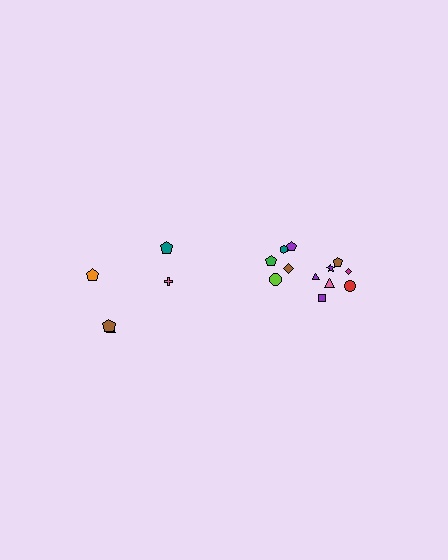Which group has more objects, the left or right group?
The right group.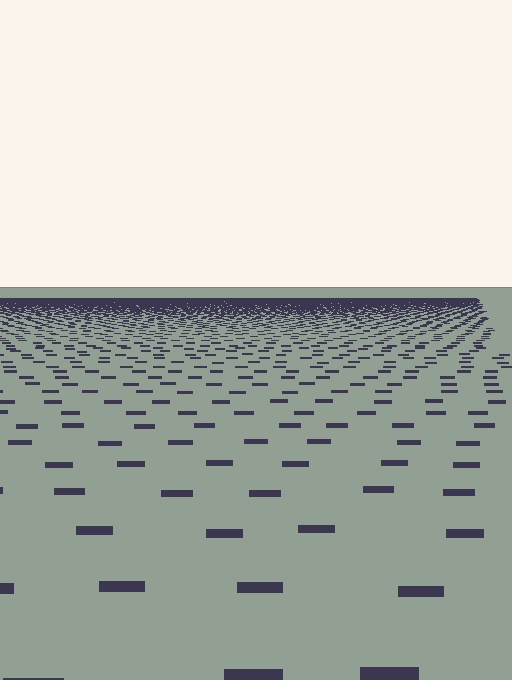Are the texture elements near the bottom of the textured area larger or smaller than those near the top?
Larger. Near the bottom, elements are closer to the viewer and appear at a bigger on-screen size.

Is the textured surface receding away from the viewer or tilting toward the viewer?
The surface is receding away from the viewer. Texture elements get smaller and denser toward the top.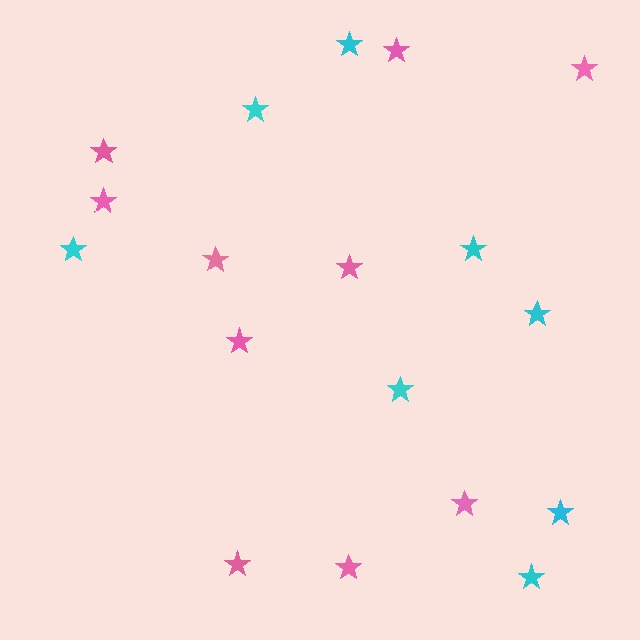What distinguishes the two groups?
There are 2 groups: one group of pink stars (10) and one group of cyan stars (8).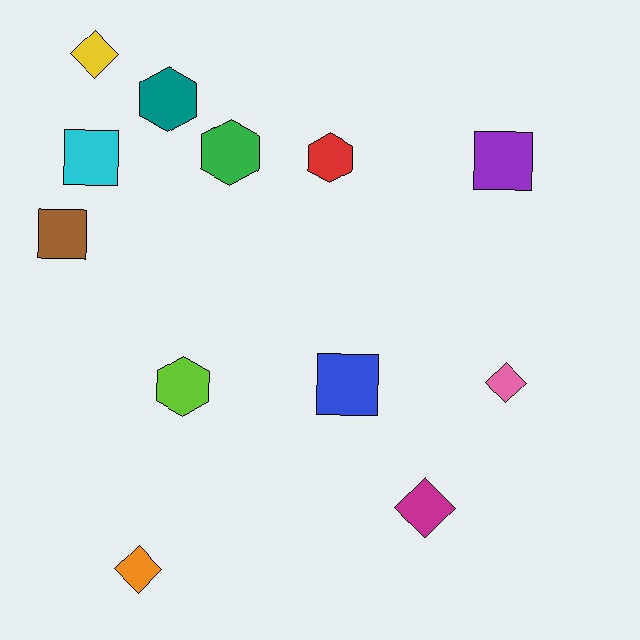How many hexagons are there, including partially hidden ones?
There are 4 hexagons.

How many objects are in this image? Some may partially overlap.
There are 12 objects.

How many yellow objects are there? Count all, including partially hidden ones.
There is 1 yellow object.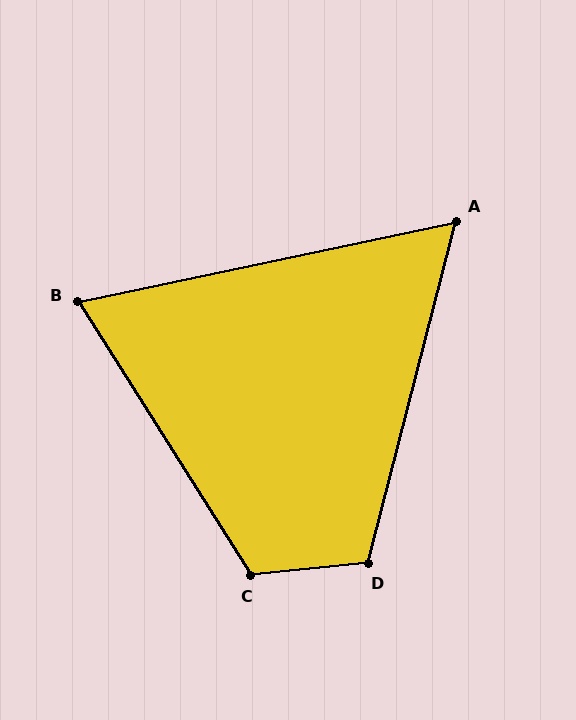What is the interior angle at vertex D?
Approximately 110 degrees (obtuse).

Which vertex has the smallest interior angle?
A, at approximately 64 degrees.